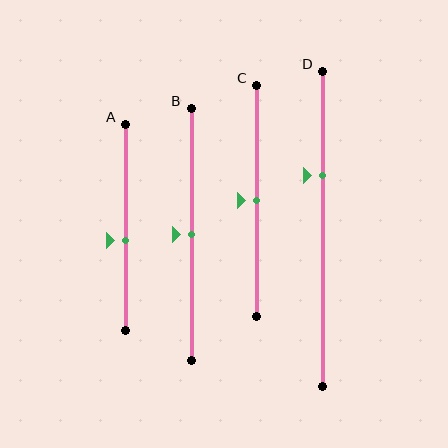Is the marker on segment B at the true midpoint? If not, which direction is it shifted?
Yes, the marker on segment B is at the true midpoint.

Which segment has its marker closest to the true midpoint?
Segment B has its marker closest to the true midpoint.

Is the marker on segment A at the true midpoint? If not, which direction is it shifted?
No, the marker on segment A is shifted downward by about 6% of the segment length.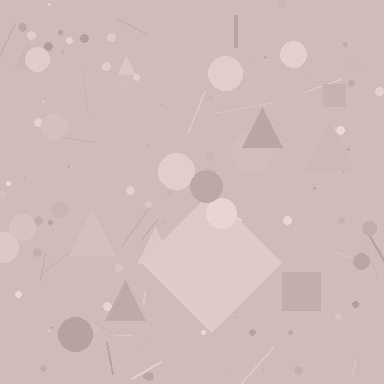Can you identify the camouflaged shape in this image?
The camouflaged shape is a diamond.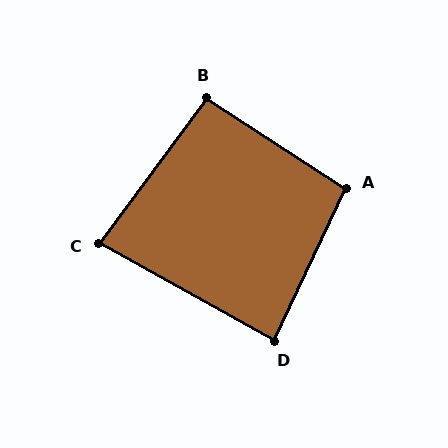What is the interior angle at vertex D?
Approximately 86 degrees (approximately right).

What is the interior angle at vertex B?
Approximately 94 degrees (approximately right).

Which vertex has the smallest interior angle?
C, at approximately 82 degrees.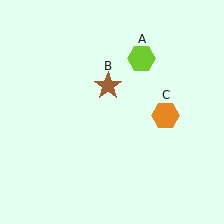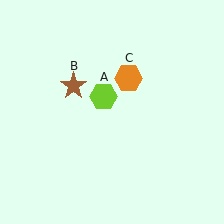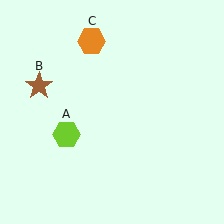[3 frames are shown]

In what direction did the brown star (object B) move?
The brown star (object B) moved left.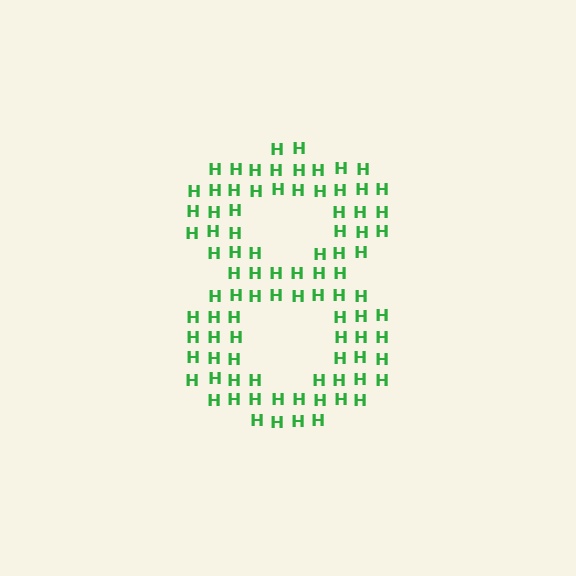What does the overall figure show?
The overall figure shows the digit 8.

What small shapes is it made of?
It is made of small letter H's.